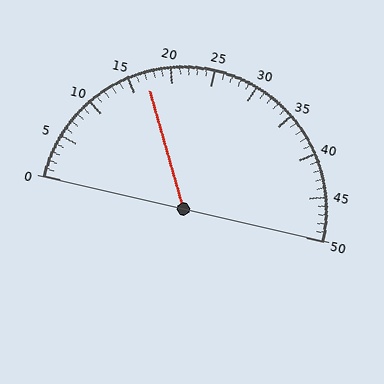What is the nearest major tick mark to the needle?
The nearest major tick mark is 15.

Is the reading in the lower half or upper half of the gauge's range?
The reading is in the lower half of the range (0 to 50).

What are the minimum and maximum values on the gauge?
The gauge ranges from 0 to 50.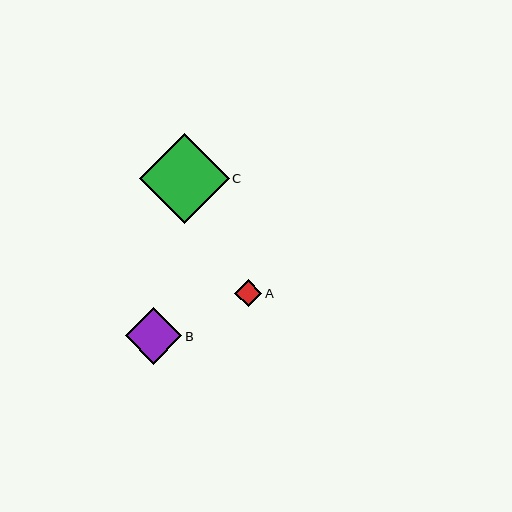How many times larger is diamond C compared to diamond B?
Diamond C is approximately 1.6 times the size of diamond B.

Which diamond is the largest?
Diamond C is the largest with a size of approximately 90 pixels.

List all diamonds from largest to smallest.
From largest to smallest: C, B, A.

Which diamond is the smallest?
Diamond A is the smallest with a size of approximately 28 pixels.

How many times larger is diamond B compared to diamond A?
Diamond B is approximately 2.0 times the size of diamond A.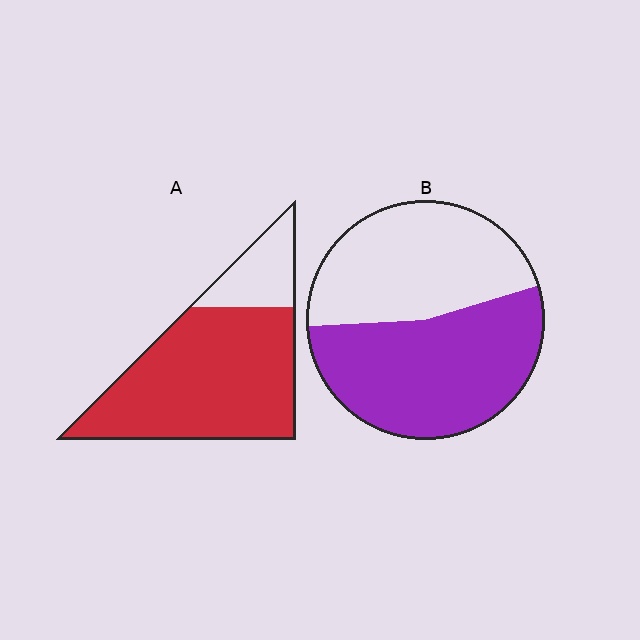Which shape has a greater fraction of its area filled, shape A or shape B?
Shape A.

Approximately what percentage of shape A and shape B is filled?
A is approximately 80% and B is approximately 55%.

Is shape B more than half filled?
Roughly half.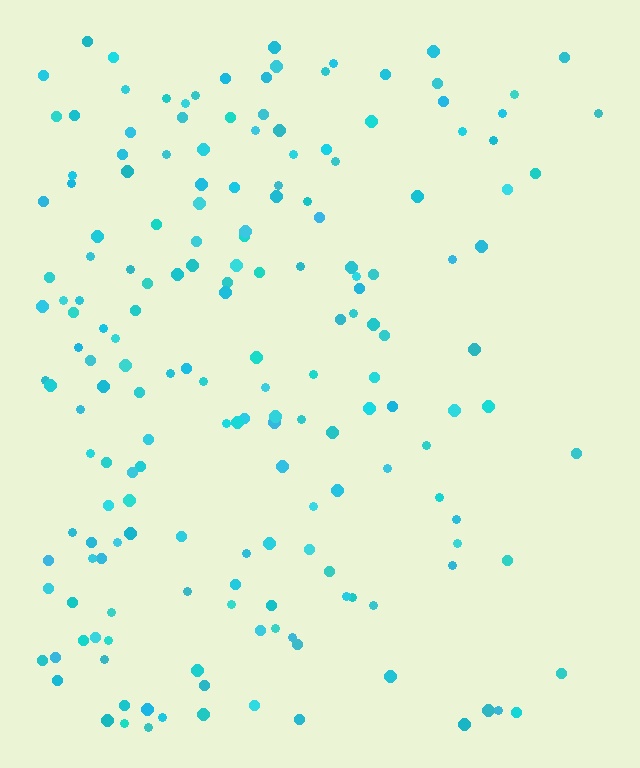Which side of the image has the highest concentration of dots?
The left.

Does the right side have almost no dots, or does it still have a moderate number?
Still a moderate number, just noticeably fewer than the left.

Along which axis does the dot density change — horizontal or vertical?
Horizontal.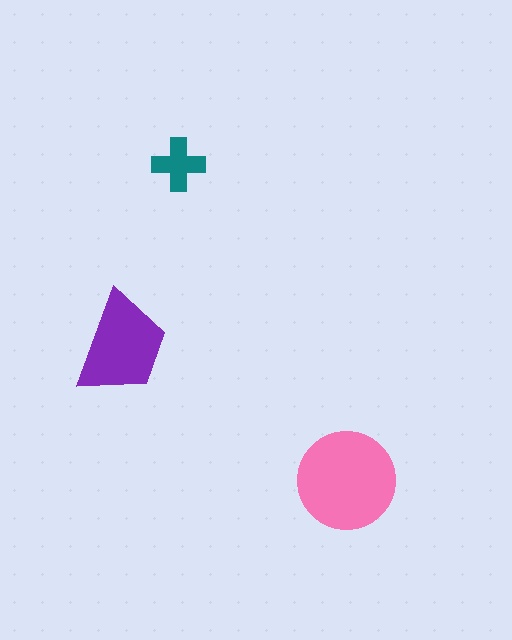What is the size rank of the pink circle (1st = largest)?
1st.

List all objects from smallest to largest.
The teal cross, the purple trapezoid, the pink circle.